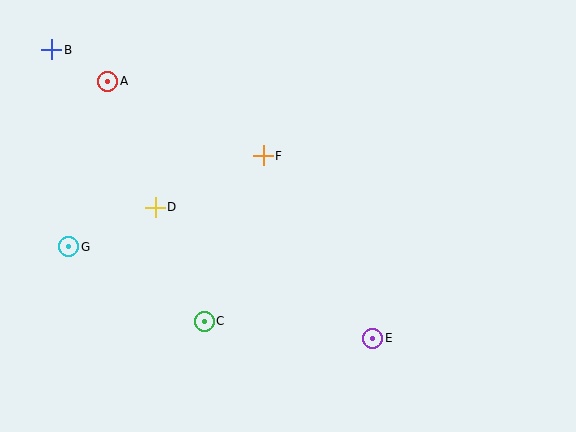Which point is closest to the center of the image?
Point F at (263, 156) is closest to the center.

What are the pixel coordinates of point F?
Point F is at (263, 156).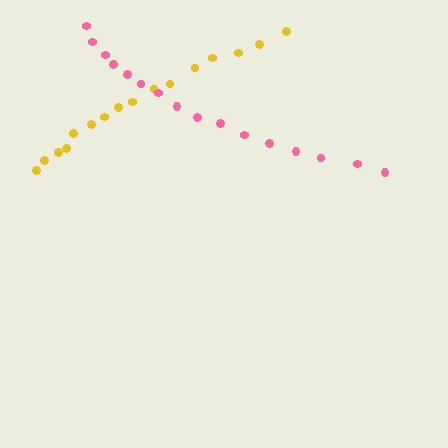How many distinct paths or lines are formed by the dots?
There are 2 distinct paths.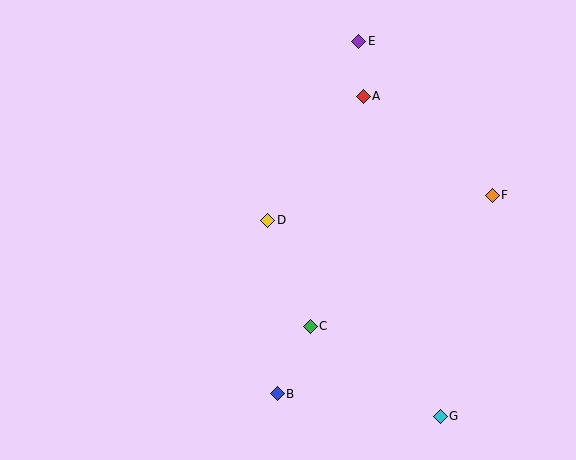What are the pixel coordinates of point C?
Point C is at (310, 326).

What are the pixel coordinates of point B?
Point B is at (277, 394).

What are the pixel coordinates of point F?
Point F is at (492, 195).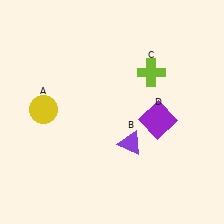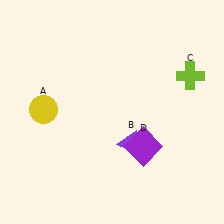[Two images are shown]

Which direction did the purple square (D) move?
The purple square (D) moved down.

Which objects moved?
The objects that moved are: the lime cross (C), the purple square (D).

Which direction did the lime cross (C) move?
The lime cross (C) moved right.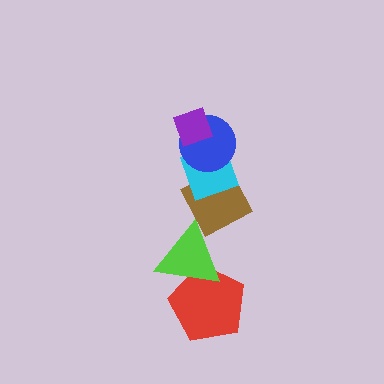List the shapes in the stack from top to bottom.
From top to bottom: the purple diamond, the blue circle, the cyan diamond, the brown diamond, the lime triangle, the red pentagon.